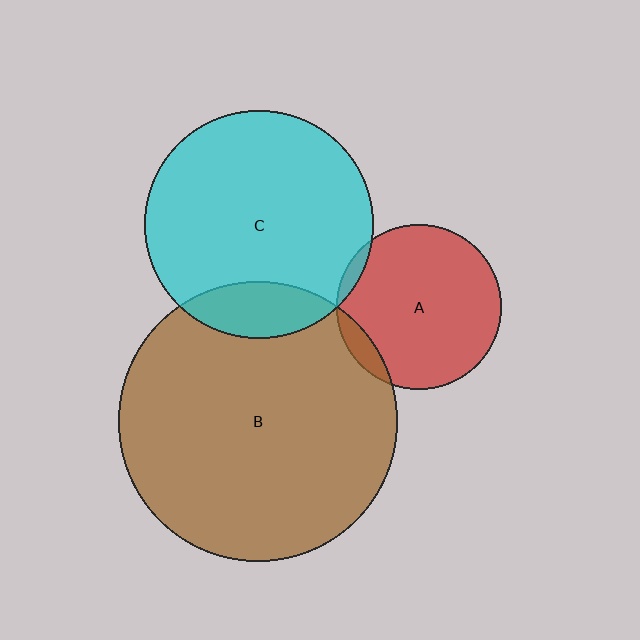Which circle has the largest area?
Circle B (brown).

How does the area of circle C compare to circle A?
Approximately 1.9 times.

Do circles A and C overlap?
Yes.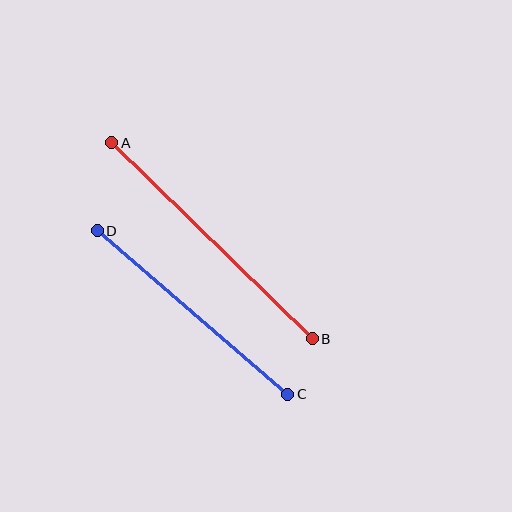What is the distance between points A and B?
The distance is approximately 280 pixels.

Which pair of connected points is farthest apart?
Points A and B are farthest apart.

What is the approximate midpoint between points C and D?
The midpoint is at approximately (193, 313) pixels.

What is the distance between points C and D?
The distance is approximately 251 pixels.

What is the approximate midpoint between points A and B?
The midpoint is at approximately (212, 241) pixels.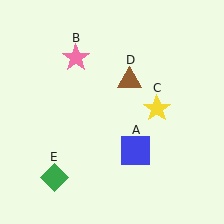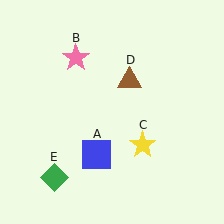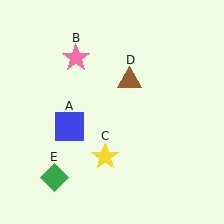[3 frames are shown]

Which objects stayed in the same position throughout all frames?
Pink star (object B) and brown triangle (object D) and green diamond (object E) remained stationary.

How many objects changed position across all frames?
2 objects changed position: blue square (object A), yellow star (object C).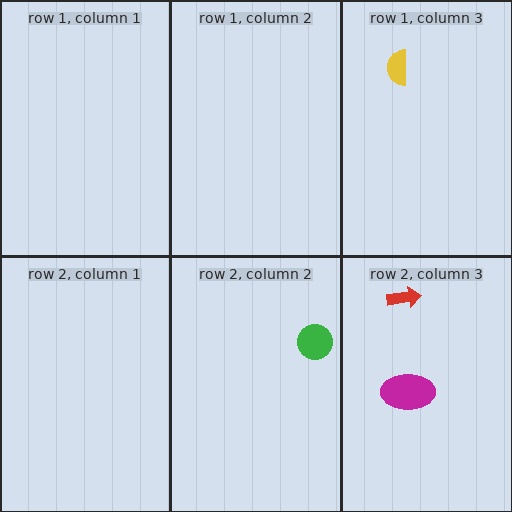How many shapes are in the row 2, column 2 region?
1.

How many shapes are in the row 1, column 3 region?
1.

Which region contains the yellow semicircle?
The row 1, column 3 region.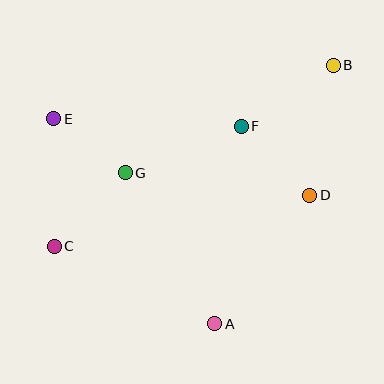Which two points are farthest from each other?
Points B and C are farthest from each other.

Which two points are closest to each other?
Points E and G are closest to each other.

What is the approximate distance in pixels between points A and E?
The distance between A and E is approximately 261 pixels.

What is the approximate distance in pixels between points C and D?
The distance between C and D is approximately 261 pixels.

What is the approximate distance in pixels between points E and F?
The distance between E and F is approximately 187 pixels.